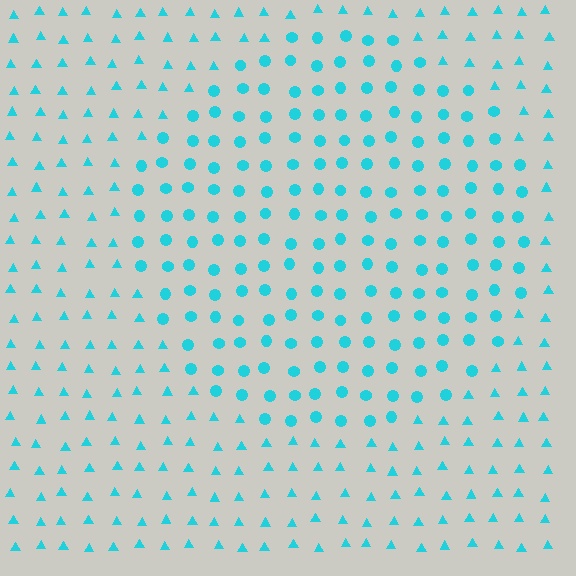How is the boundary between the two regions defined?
The boundary is defined by a change in element shape: circles inside vs. triangles outside. All elements share the same color and spacing.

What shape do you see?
I see a circle.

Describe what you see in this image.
The image is filled with small cyan elements arranged in a uniform grid. A circle-shaped region contains circles, while the surrounding area contains triangles. The boundary is defined purely by the change in element shape.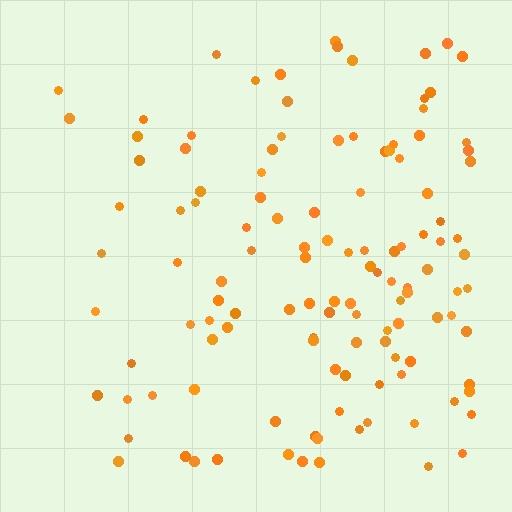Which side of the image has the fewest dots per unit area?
The left.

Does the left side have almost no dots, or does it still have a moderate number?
Still a moderate number, just noticeably fewer than the right.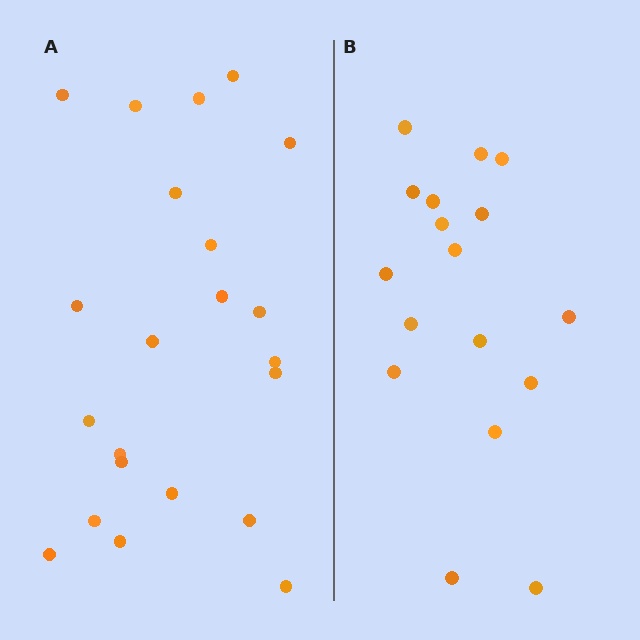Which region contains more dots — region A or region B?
Region A (the left region) has more dots.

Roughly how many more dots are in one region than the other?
Region A has about 5 more dots than region B.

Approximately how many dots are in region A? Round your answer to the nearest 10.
About 20 dots. (The exact count is 22, which rounds to 20.)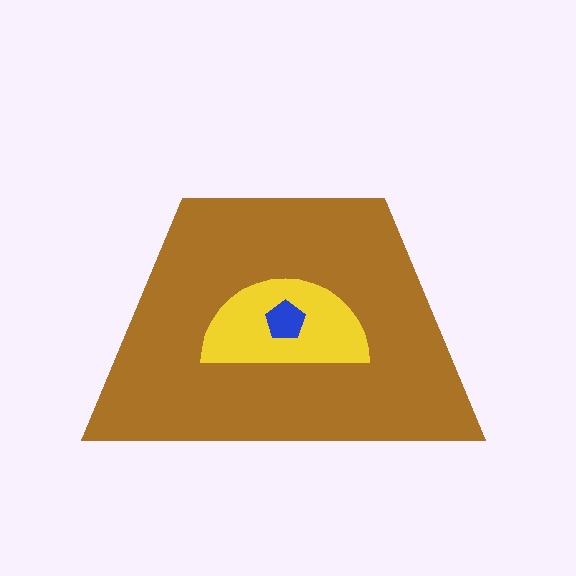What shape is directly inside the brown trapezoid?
The yellow semicircle.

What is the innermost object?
The blue pentagon.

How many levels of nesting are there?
3.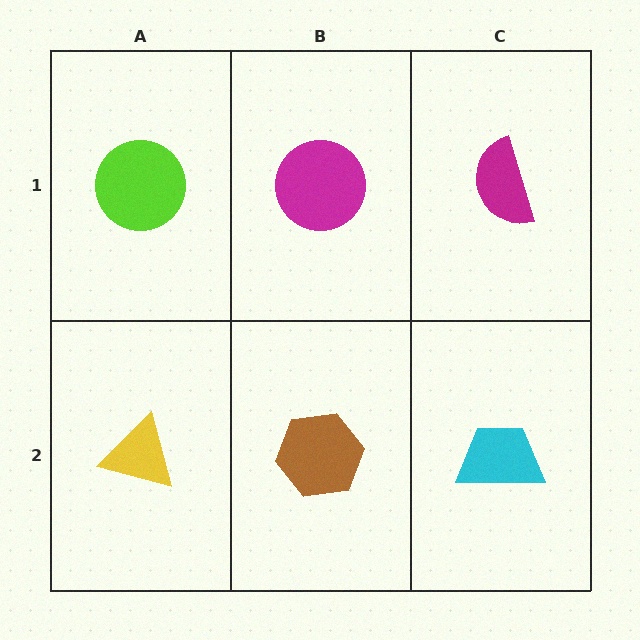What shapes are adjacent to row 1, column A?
A yellow triangle (row 2, column A), a magenta circle (row 1, column B).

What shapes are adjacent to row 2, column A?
A lime circle (row 1, column A), a brown hexagon (row 2, column B).